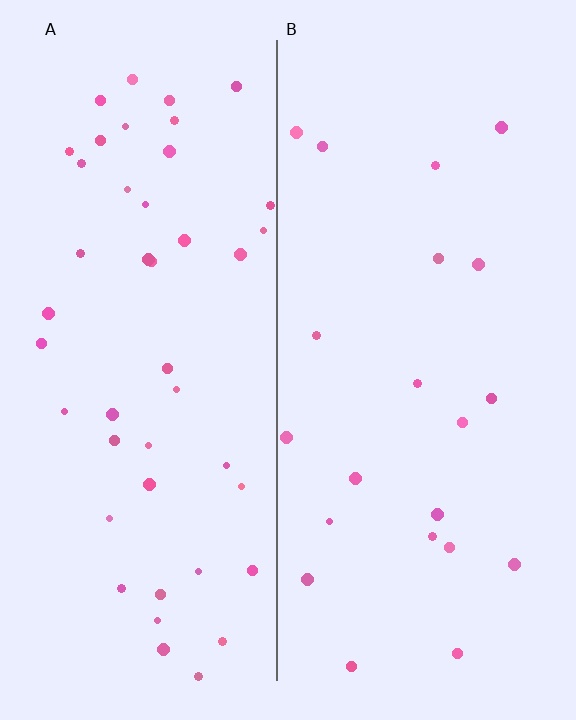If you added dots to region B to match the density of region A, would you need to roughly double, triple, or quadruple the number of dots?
Approximately double.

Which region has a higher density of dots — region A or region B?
A (the left).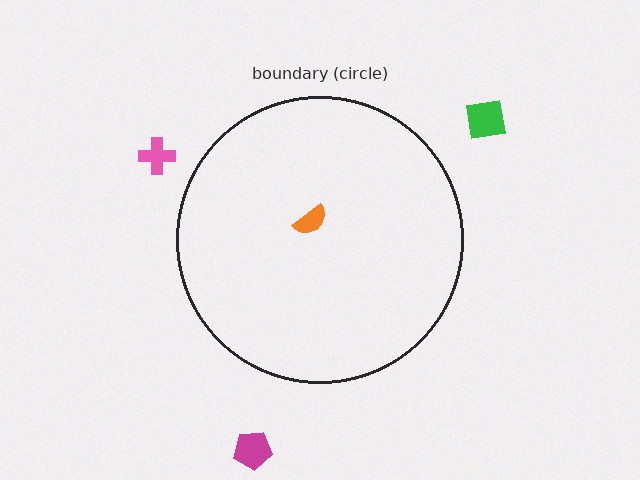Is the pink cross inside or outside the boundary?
Outside.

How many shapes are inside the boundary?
1 inside, 3 outside.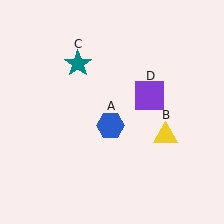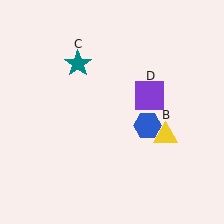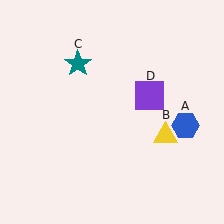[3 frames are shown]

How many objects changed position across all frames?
1 object changed position: blue hexagon (object A).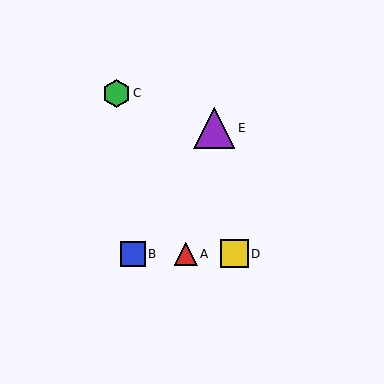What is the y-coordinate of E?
Object E is at y≈128.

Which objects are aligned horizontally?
Objects A, B, D are aligned horizontally.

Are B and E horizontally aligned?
No, B is at y≈254 and E is at y≈128.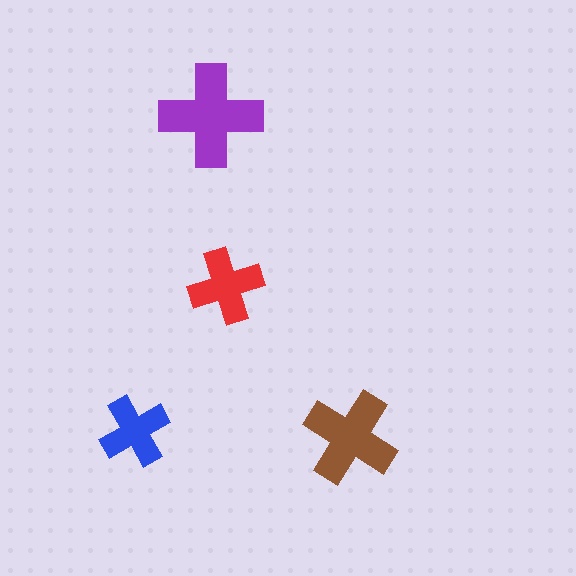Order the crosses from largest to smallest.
the purple one, the brown one, the red one, the blue one.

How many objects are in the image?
There are 4 objects in the image.